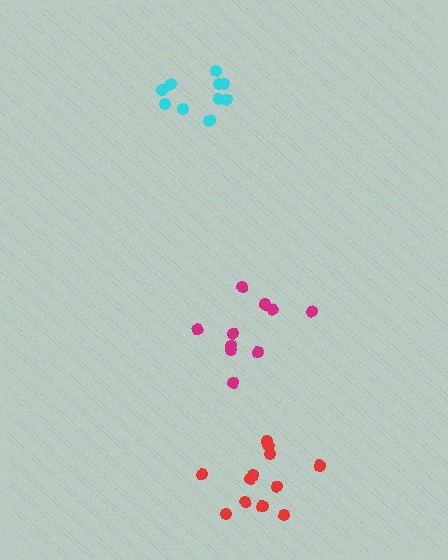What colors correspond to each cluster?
The clusters are colored: red, magenta, cyan.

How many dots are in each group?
Group 1: 12 dots, Group 2: 10 dots, Group 3: 10 dots (32 total).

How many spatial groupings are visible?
There are 3 spatial groupings.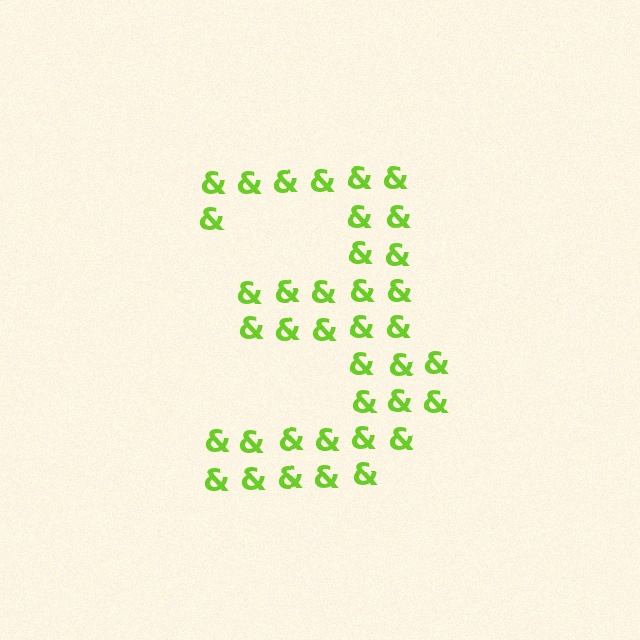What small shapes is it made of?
It is made of small ampersands.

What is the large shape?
The large shape is the digit 3.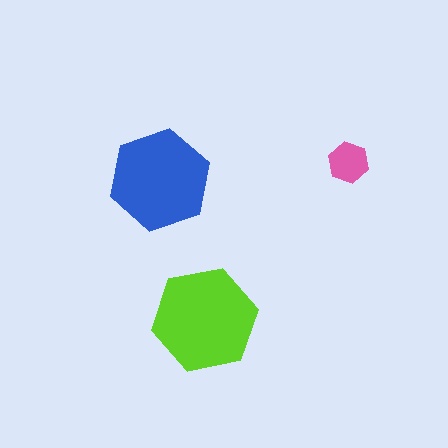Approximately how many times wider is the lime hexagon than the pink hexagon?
About 2.5 times wider.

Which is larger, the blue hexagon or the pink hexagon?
The blue one.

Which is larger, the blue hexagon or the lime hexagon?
The lime one.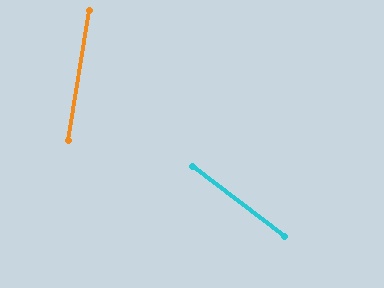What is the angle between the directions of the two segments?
Approximately 62 degrees.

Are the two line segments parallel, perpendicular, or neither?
Neither parallel nor perpendicular — they differ by about 62°.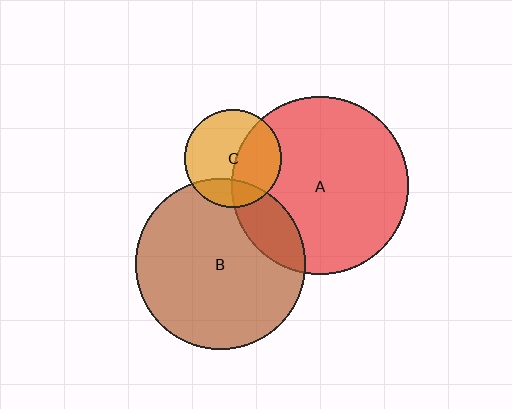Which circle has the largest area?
Circle A (red).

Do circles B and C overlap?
Yes.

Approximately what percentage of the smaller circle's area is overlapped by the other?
Approximately 20%.